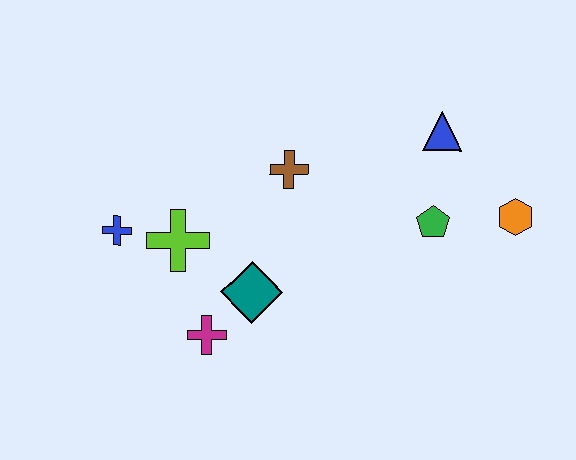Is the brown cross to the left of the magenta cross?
No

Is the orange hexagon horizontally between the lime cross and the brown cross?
No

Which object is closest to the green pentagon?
The orange hexagon is closest to the green pentagon.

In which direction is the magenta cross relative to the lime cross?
The magenta cross is below the lime cross.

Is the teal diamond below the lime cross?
Yes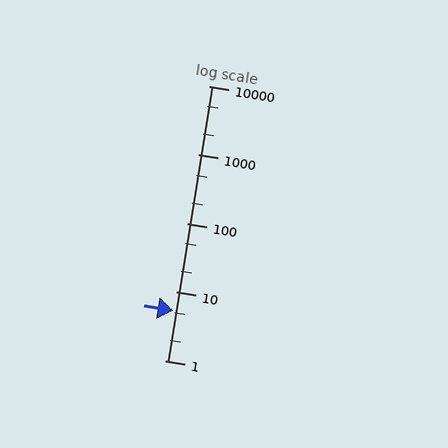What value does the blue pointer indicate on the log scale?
The pointer indicates approximately 5.4.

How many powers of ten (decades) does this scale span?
The scale spans 4 decades, from 1 to 10000.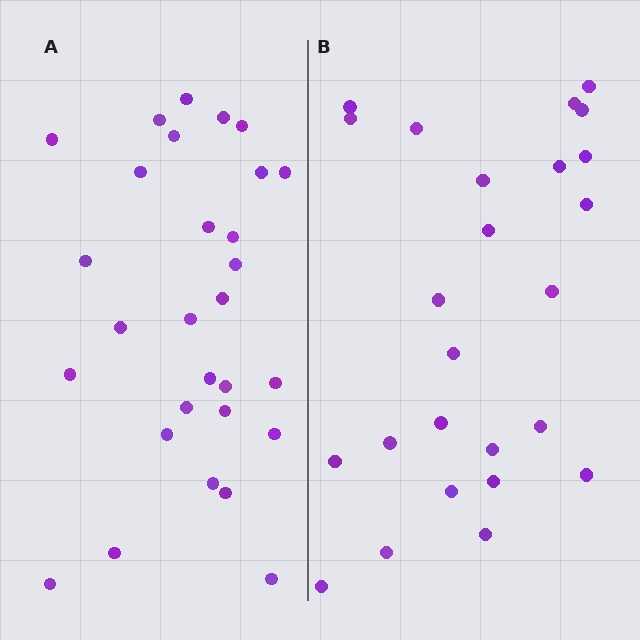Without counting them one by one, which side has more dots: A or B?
Region A (the left region) has more dots.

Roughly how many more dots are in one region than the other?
Region A has about 4 more dots than region B.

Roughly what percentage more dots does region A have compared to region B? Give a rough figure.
About 15% more.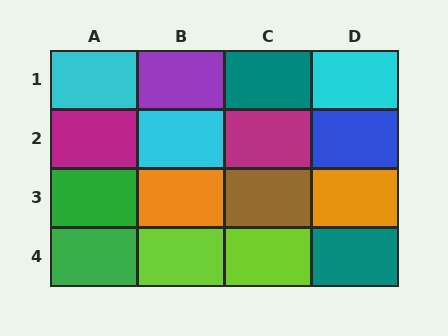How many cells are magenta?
2 cells are magenta.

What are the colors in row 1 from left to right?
Cyan, purple, teal, cyan.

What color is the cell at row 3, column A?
Green.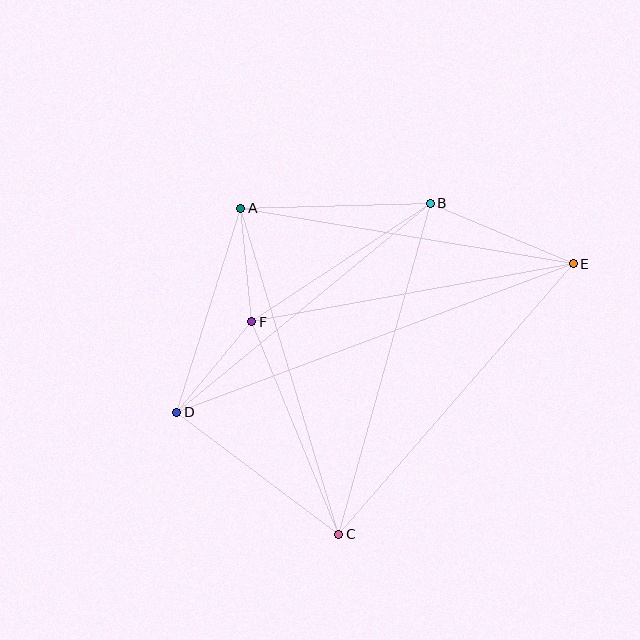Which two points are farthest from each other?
Points D and E are farthest from each other.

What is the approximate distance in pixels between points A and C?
The distance between A and C is approximately 340 pixels.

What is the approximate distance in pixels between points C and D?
The distance between C and D is approximately 203 pixels.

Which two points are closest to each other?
Points A and F are closest to each other.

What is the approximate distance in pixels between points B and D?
The distance between B and D is approximately 328 pixels.